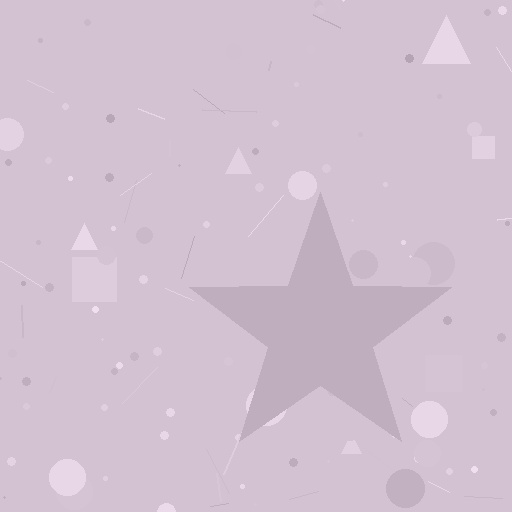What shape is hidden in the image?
A star is hidden in the image.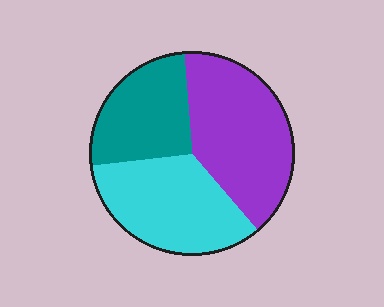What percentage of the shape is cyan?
Cyan takes up between a third and a half of the shape.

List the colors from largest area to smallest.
From largest to smallest: purple, cyan, teal.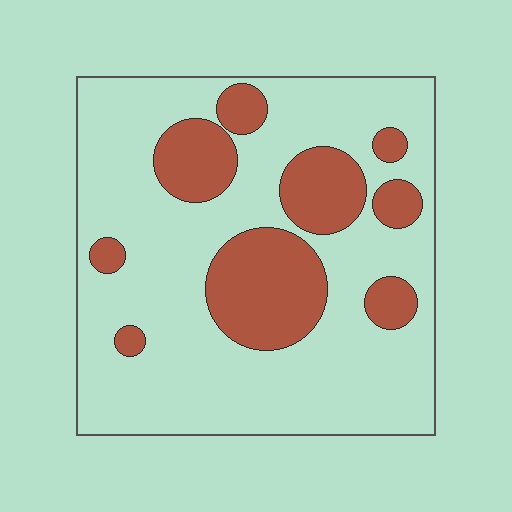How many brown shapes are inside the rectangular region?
9.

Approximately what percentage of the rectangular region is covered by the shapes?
Approximately 25%.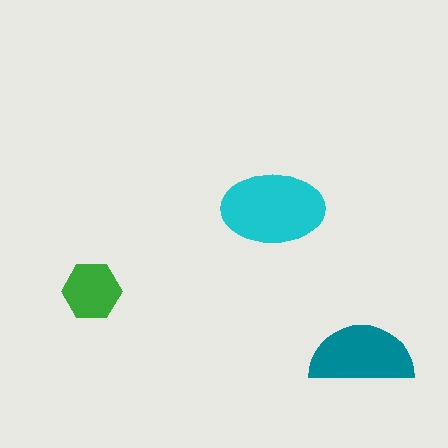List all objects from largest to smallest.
The cyan ellipse, the teal semicircle, the green hexagon.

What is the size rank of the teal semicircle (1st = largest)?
2nd.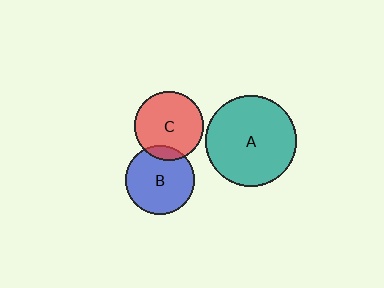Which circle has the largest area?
Circle A (teal).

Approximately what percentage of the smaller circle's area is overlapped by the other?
Approximately 10%.